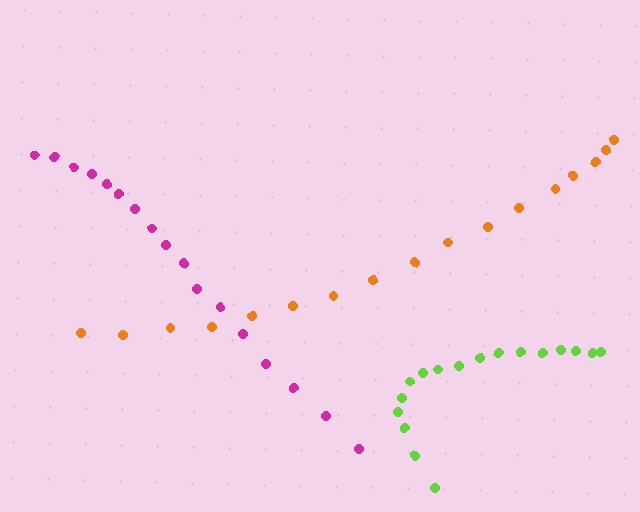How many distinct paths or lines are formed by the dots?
There are 3 distinct paths.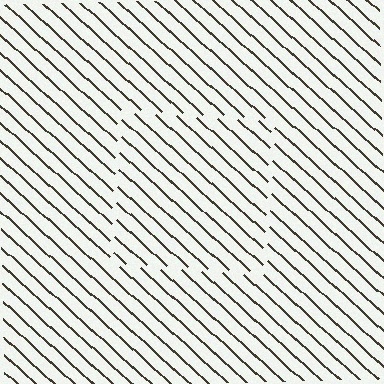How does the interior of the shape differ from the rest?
The interior of the shape contains the same grating, shifted by half a period — the contour is defined by the phase discontinuity where line-ends from the inner and outer gratings abut.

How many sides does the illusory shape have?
4 sides — the line-ends trace a square.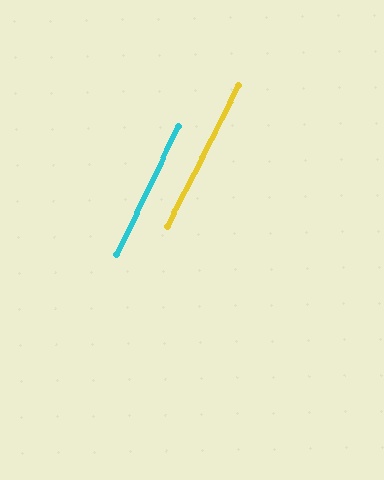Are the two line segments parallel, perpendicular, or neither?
Parallel — their directions differ by only 1.2°.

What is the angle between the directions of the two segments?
Approximately 1 degree.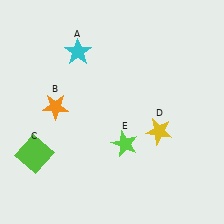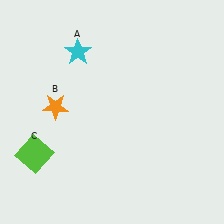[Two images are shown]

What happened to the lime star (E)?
The lime star (E) was removed in Image 2. It was in the bottom-right area of Image 1.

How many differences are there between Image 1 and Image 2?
There are 2 differences between the two images.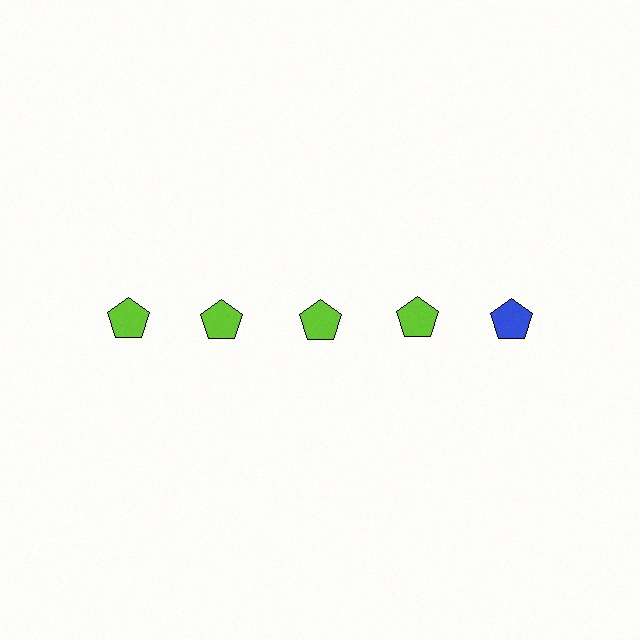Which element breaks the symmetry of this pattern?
The blue pentagon in the top row, rightmost column breaks the symmetry. All other shapes are lime pentagons.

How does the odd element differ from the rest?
It has a different color: blue instead of lime.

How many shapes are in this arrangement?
There are 5 shapes arranged in a grid pattern.